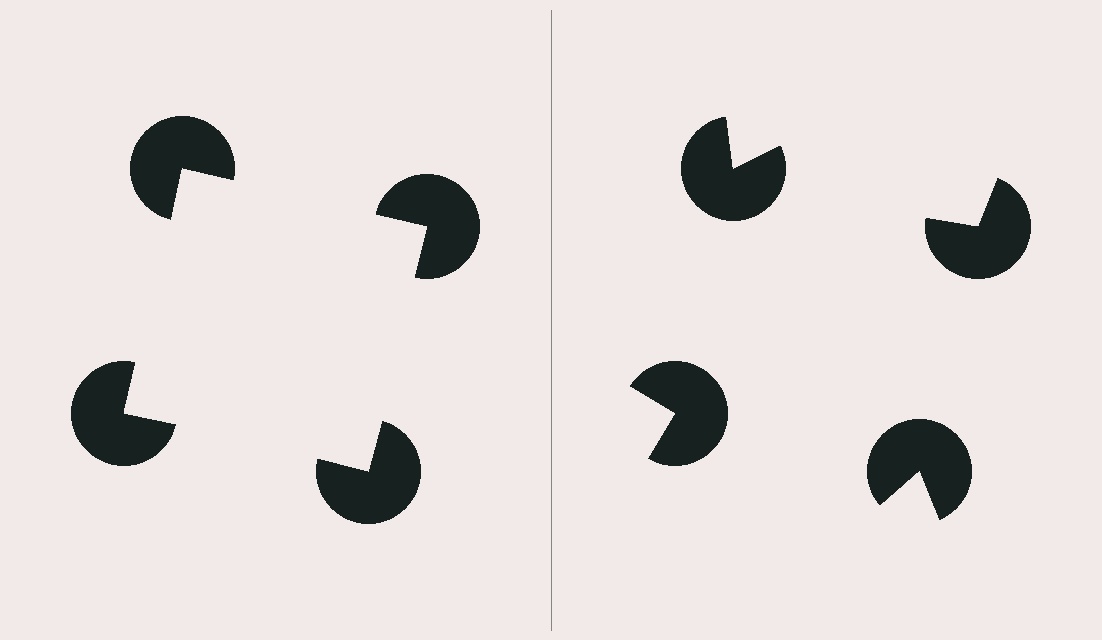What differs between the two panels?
The pac-man discs are positioned identically on both sides; only the wedge orientations differ. On the left they align to a square; on the right they are misaligned.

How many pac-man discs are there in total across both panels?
8 — 4 on each side.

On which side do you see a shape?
An illusory square appears on the left side. On the right side the wedge cuts are rotated, so no coherent shape forms.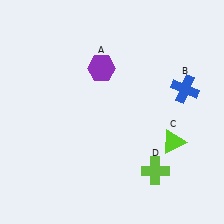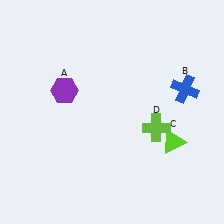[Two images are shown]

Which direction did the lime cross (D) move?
The lime cross (D) moved up.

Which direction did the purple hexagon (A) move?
The purple hexagon (A) moved left.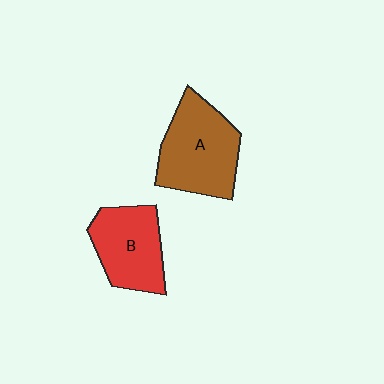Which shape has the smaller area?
Shape B (red).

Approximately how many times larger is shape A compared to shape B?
Approximately 1.2 times.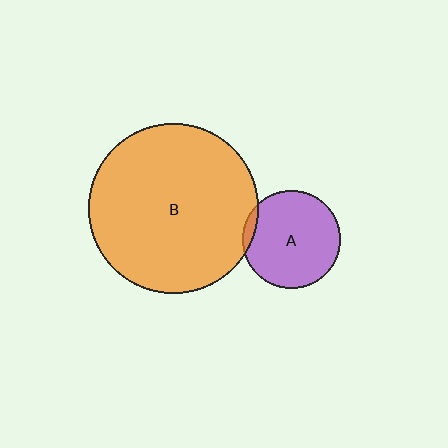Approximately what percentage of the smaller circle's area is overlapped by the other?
Approximately 5%.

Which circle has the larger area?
Circle B (orange).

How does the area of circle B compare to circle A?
Approximately 3.0 times.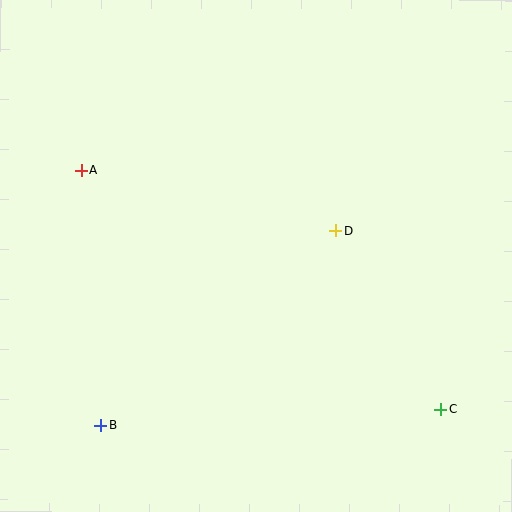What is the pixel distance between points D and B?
The distance between D and B is 305 pixels.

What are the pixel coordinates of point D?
Point D is at (336, 231).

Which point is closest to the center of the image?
Point D at (336, 231) is closest to the center.